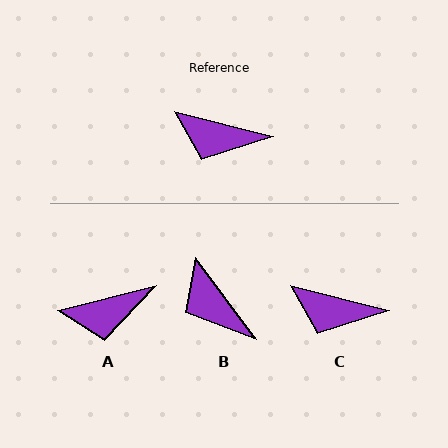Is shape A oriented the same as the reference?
No, it is off by about 28 degrees.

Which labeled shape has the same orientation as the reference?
C.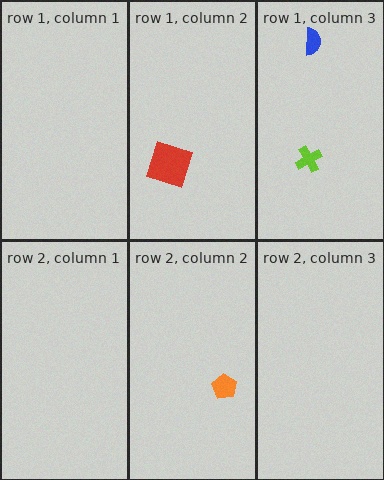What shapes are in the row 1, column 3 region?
The blue semicircle, the lime cross.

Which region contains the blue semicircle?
The row 1, column 3 region.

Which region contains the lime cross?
The row 1, column 3 region.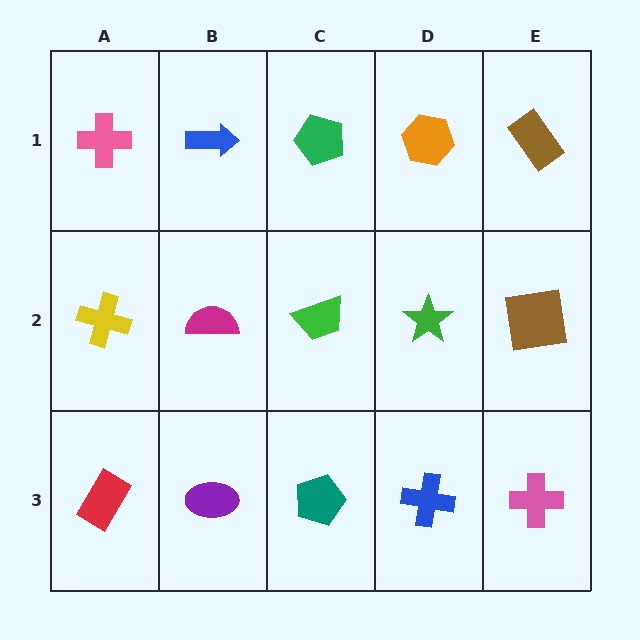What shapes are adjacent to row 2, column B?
A blue arrow (row 1, column B), a purple ellipse (row 3, column B), a yellow cross (row 2, column A), a green trapezoid (row 2, column C).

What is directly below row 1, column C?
A green trapezoid.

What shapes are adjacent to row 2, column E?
A brown rectangle (row 1, column E), a pink cross (row 3, column E), a green star (row 2, column D).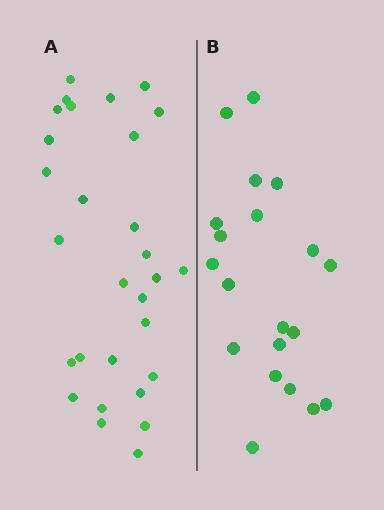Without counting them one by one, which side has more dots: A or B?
Region A (the left region) has more dots.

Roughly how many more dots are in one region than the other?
Region A has roughly 8 or so more dots than region B.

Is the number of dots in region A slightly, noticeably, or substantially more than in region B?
Region A has substantially more. The ratio is roughly 1.4 to 1.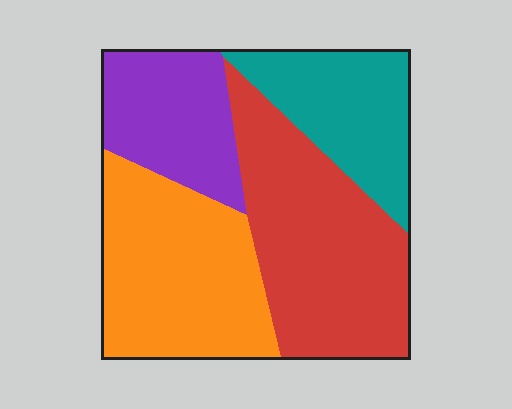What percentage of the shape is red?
Red takes up about one third (1/3) of the shape.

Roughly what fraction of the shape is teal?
Teal takes up about one fifth (1/5) of the shape.